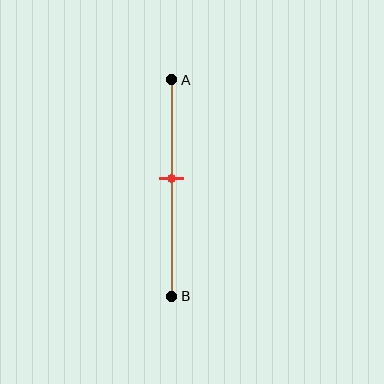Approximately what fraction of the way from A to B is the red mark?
The red mark is approximately 45% of the way from A to B.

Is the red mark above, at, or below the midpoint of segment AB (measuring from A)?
The red mark is above the midpoint of segment AB.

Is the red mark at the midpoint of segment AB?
No, the mark is at about 45% from A, not at the 50% midpoint.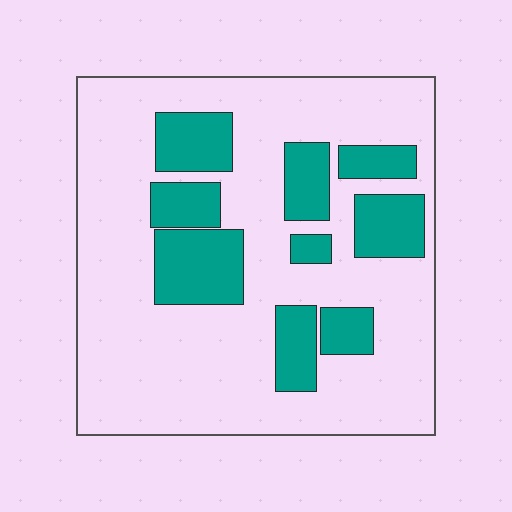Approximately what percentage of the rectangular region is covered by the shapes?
Approximately 25%.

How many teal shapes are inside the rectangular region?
9.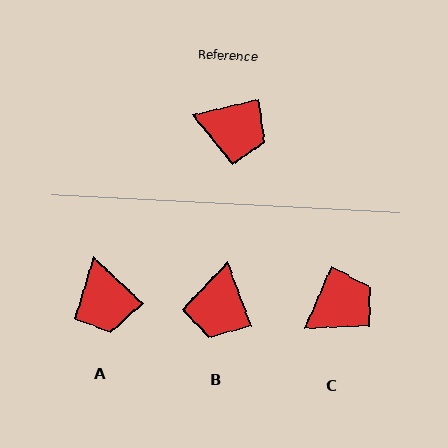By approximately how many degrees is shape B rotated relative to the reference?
Approximately 83 degrees clockwise.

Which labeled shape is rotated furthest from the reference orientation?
B, about 83 degrees away.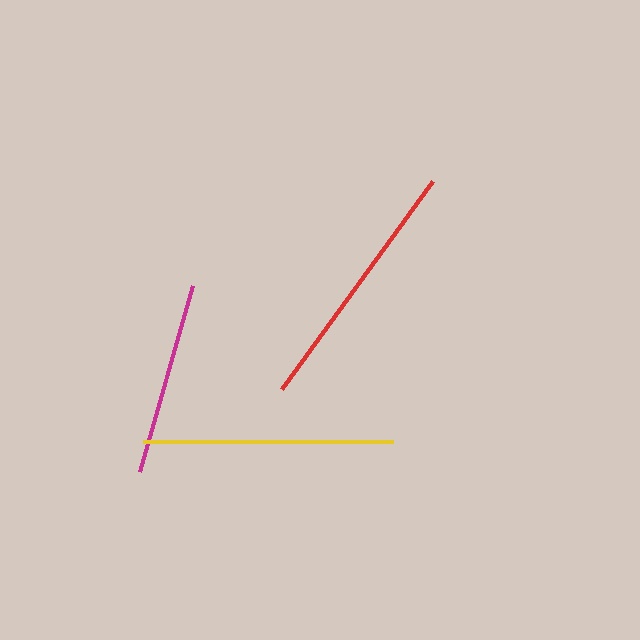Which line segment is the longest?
The red line is the longest at approximately 257 pixels.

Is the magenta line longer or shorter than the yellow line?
The yellow line is longer than the magenta line.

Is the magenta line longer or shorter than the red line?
The red line is longer than the magenta line.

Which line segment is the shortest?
The magenta line is the shortest at approximately 193 pixels.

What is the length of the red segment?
The red segment is approximately 257 pixels long.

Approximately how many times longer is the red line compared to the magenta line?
The red line is approximately 1.3 times the length of the magenta line.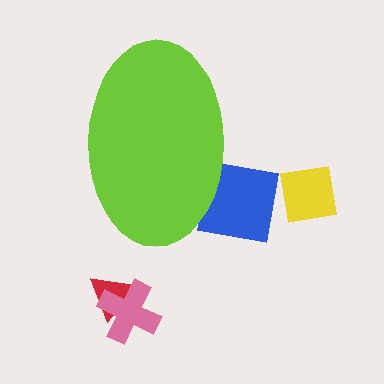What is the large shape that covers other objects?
A lime ellipse.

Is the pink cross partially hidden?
No, the pink cross is fully visible.